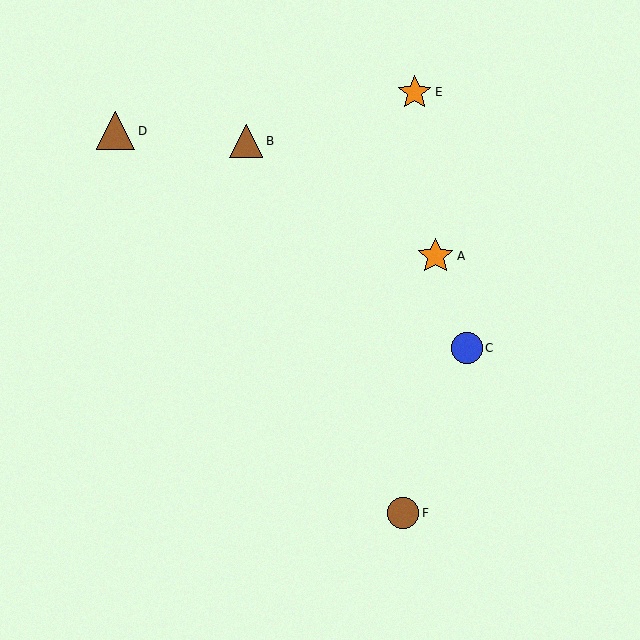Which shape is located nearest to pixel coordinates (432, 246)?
The orange star (labeled A) at (436, 256) is nearest to that location.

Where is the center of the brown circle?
The center of the brown circle is at (403, 513).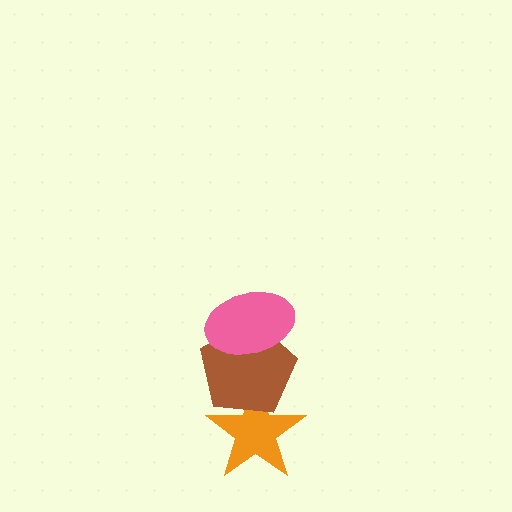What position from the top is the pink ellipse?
The pink ellipse is 1st from the top.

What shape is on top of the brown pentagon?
The pink ellipse is on top of the brown pentagon.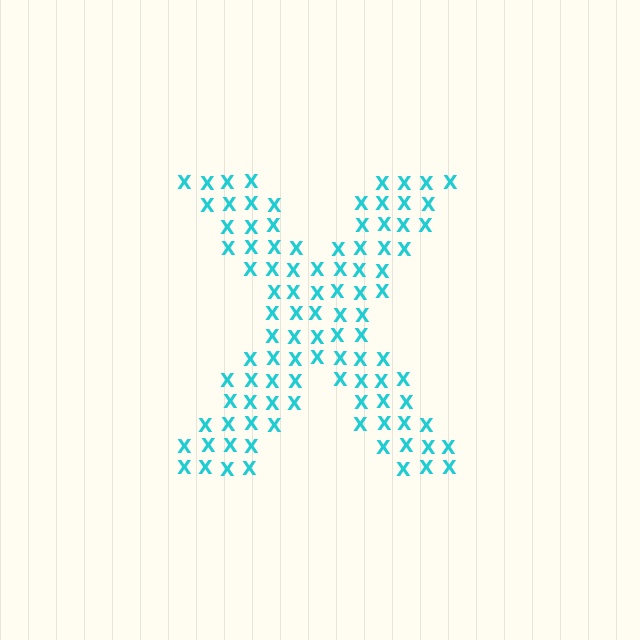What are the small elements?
The small elements are letter X's.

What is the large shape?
The large shape is the letter X.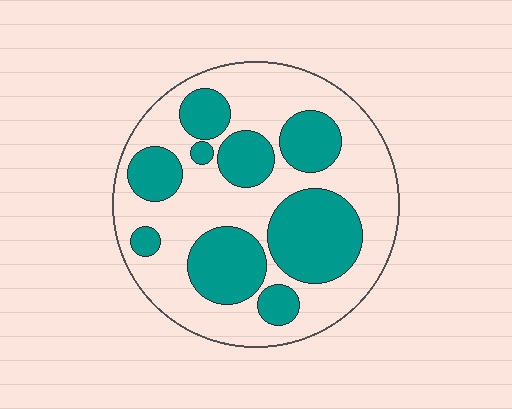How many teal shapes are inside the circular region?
9.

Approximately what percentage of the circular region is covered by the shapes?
Approximately 40%.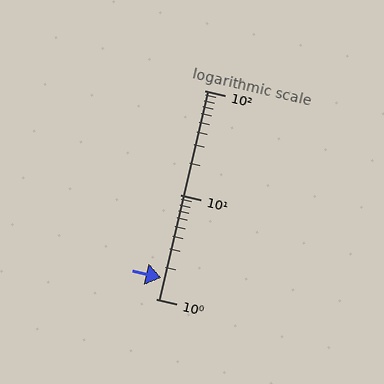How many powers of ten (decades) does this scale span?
The scale spans 2 decades, from 1 to 100.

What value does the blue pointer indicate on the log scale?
The pointer indicates approximately 1.6.